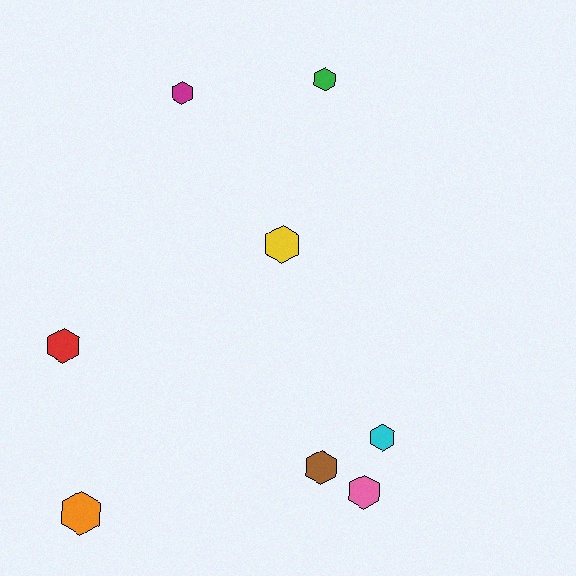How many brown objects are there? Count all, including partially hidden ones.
There is 1 brown object.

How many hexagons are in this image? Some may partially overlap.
There are 8 hexagons.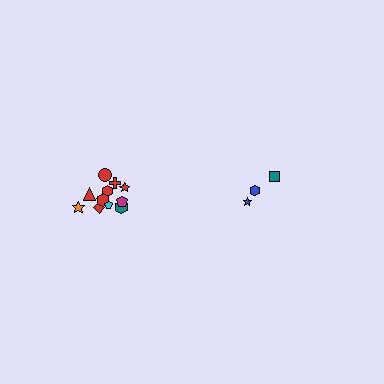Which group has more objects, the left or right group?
The left group.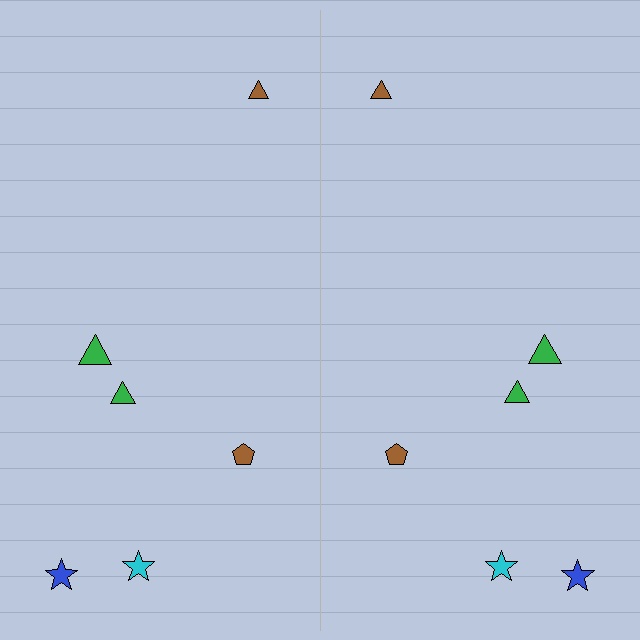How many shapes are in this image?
There are 12 shapes in this image.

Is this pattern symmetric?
Yes, this pattern has bilateral (reflection) symmetry.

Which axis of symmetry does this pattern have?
The pattern has a vertical axis of symmetry running through the center of the image.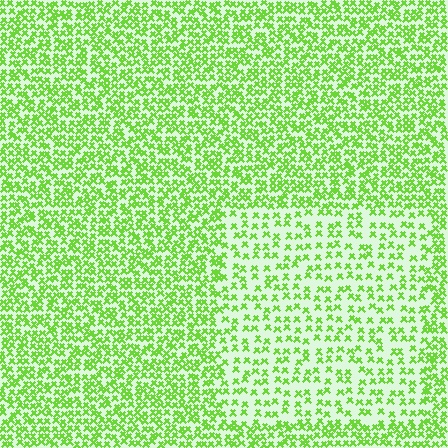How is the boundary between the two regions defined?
The boundary is defined by a change in element density (approximately 2.0x ratio). All elements are the same color, size, and shape.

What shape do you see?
I see a rectangle.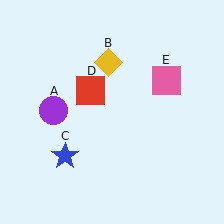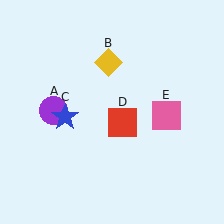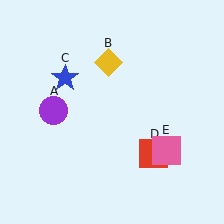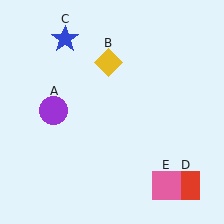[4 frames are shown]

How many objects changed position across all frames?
3 objects changed position: blue star (object C), red square (object D), pink square (object E).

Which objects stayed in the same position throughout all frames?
Purple circle (object A) and yellow diamond (object B) remained stationary.